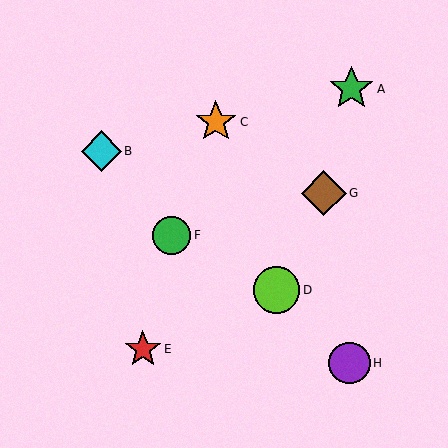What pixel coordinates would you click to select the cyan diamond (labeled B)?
Click at (101, 151) to select the cyan diamond B.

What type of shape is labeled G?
Shape G is a brown diamond.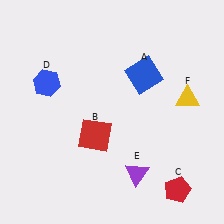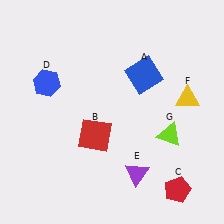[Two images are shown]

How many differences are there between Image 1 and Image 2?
There is 1 difference between the two images.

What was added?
A lime triangle (G) was added in Image 2.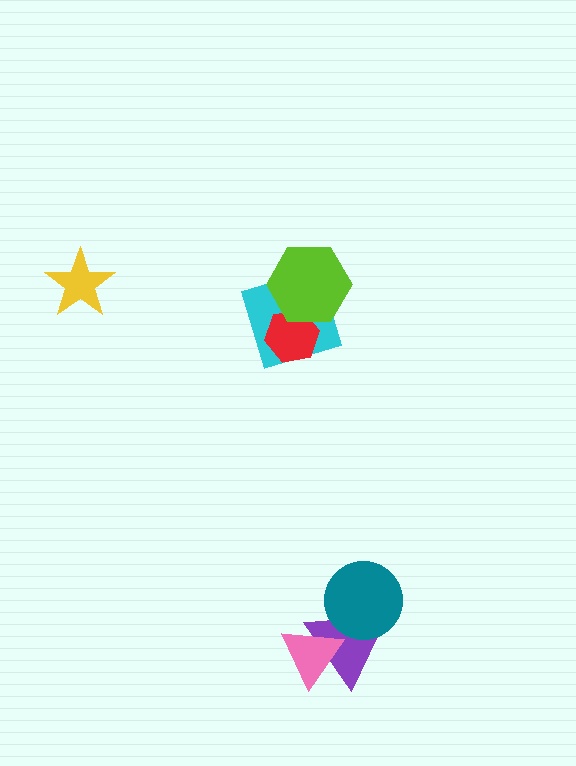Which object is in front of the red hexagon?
The lime hexagon is in front of the red hexagon.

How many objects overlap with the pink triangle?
1 object overlaps with the pink triangle.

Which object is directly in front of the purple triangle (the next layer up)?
The teal circle is directly in front of the purple triangle.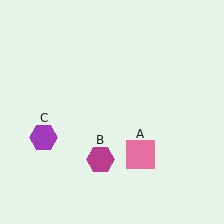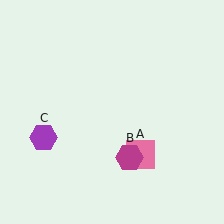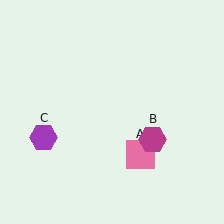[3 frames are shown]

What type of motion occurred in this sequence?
The magenta hexagon (object B) rotated counterclockwise around the center of the scene.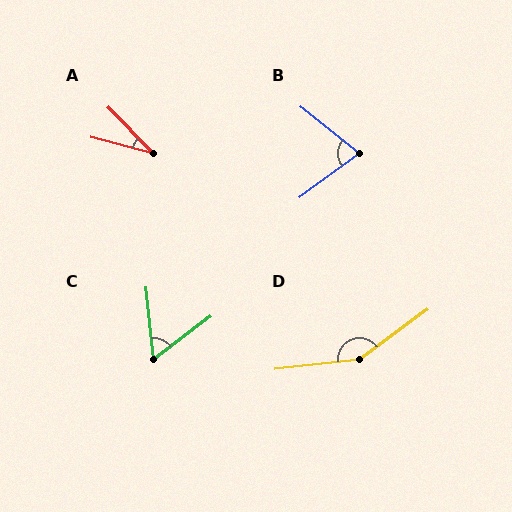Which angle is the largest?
D, at approximately 150 degrees.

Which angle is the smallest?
A, at approximately 31 degrees.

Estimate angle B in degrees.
Approximately 75 degrees.